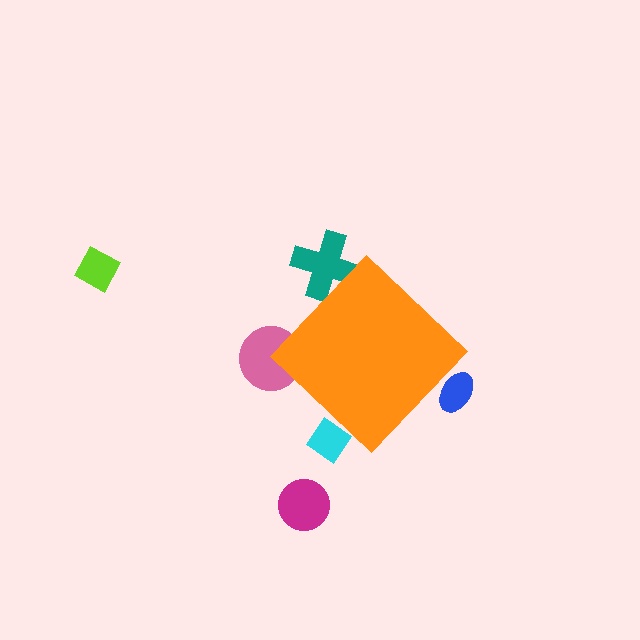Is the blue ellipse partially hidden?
Yes, the blue ellipse is partially hidden behind the orange diamond.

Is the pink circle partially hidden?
Yes, the pink circle is partially hidden behind the orange diamond.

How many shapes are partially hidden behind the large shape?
4 shapes are partially hidden.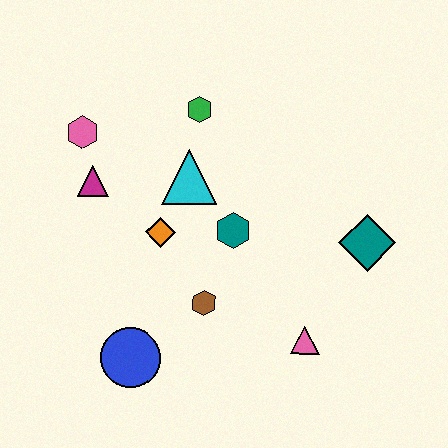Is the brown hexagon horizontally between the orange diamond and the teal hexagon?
Yes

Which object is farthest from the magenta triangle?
The teal diamond is farthest from the magenta triangle.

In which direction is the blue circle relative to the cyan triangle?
The blue circle is below the cyan triangle.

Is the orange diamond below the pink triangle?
No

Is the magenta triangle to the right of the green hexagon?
No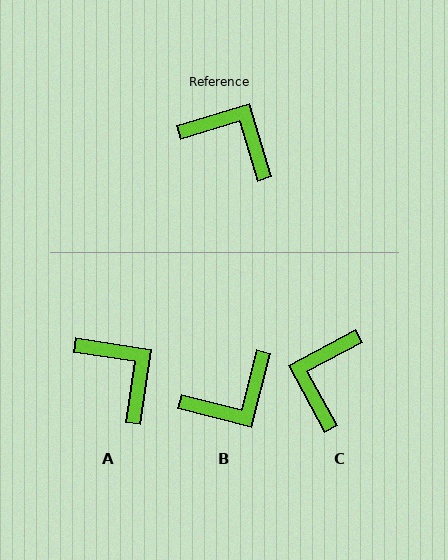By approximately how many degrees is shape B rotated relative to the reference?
Approximately 121 degrees clockwise.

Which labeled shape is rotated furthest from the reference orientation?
B, about 121 degrees away.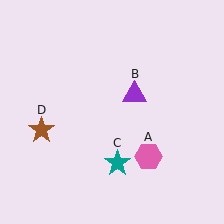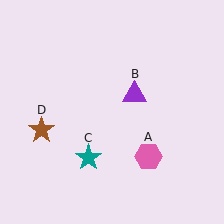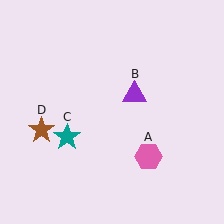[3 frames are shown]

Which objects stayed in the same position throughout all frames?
Pink hexagon (object A) and purple triangle (object B) and brown star (object D) remained stationary.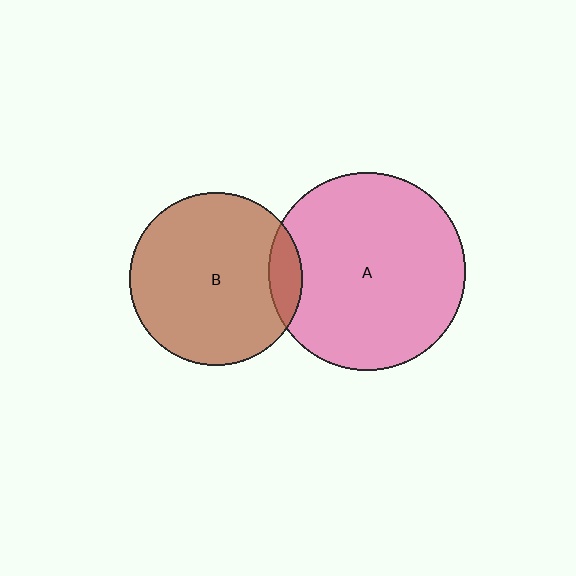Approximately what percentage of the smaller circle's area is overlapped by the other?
Approximately 10%.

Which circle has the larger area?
Circle A (pink).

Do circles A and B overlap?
Yes.